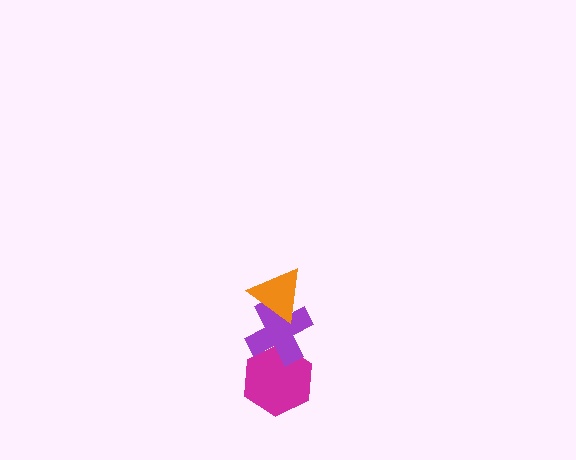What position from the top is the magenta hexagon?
The magenta hexagon is 3rd from the top.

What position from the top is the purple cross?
The purple cross is 2nd from the top.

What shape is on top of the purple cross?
The orange triangle is on top of the purple cross.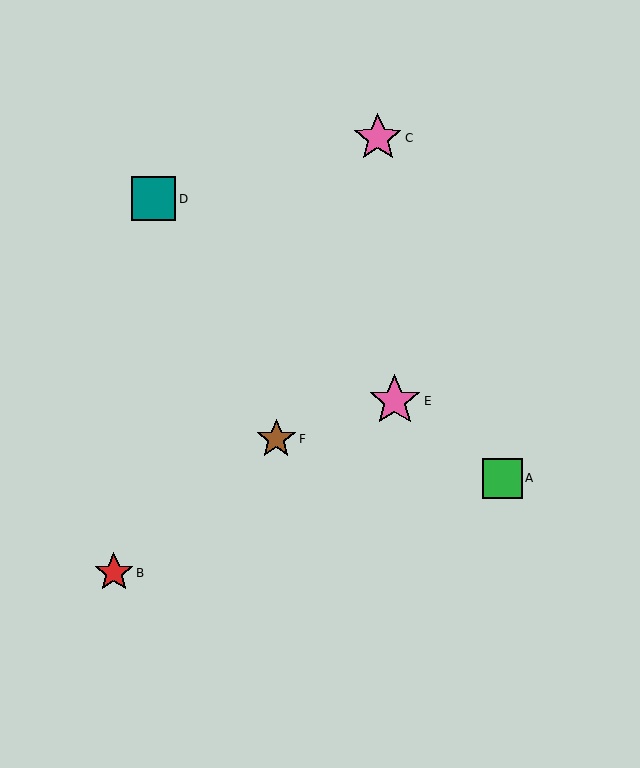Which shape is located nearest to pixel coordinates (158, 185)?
The teal square (labeled D) at (154, 199) is nearest to that location.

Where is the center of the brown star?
The center of the brown star is at (276, 439).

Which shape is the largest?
The pink star (labeled E) is the largest.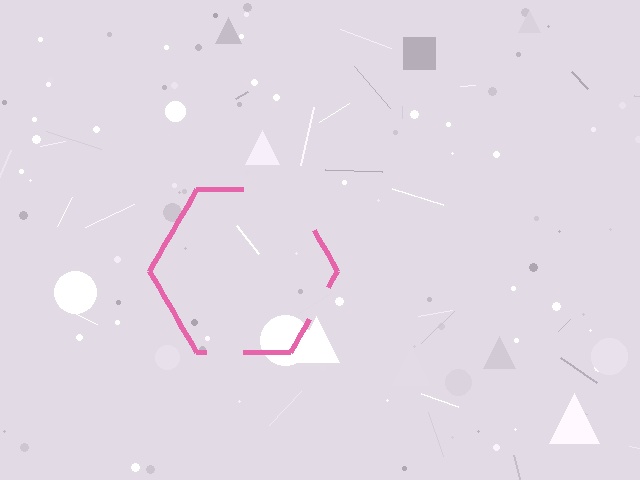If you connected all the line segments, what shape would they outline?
They would outline a hexagon.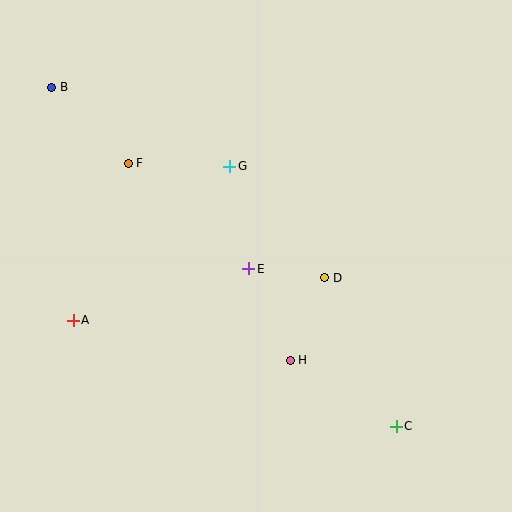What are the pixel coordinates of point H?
Point H is at (290, 360).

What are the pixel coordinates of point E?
Point E is at (249, 269).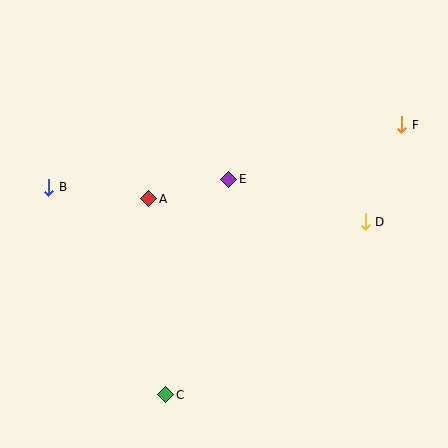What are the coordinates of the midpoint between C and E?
The midpoint between C and E is at (197, 287).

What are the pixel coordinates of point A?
Point A is at (149, 199).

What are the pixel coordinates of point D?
Point D is at (365, 222).